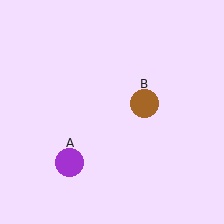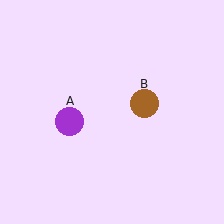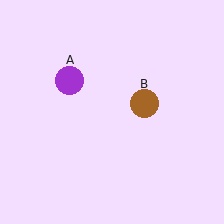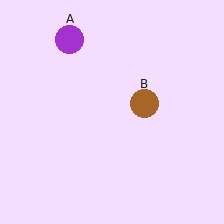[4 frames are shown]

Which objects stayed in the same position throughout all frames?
Brown circle (object B) remained stationary.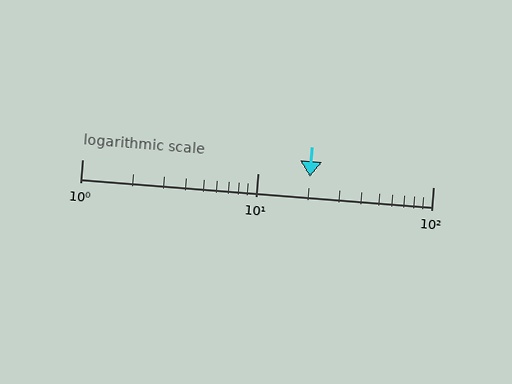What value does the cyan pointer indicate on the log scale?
The pointer indicates approximately 20.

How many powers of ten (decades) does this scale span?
The scale spans 2 decades, from 1 to 100.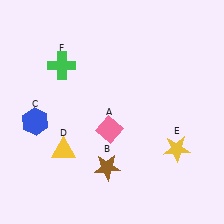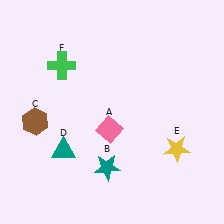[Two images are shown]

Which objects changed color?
B changed from brown to teal. C changed from blue to brown. D changed from yellow to teal.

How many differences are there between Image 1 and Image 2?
There are 3 differences between the two images.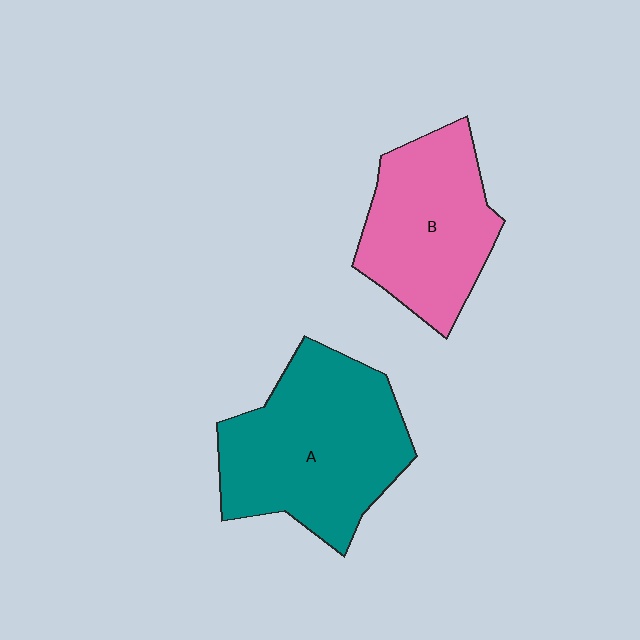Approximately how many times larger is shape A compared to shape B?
Approximately 1.3 times.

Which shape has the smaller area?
Shape B (pink).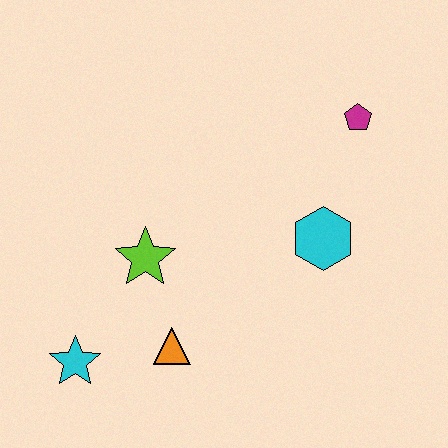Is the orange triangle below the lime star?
Yes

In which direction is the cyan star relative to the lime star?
The cyan star is below the lime star.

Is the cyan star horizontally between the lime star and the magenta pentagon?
No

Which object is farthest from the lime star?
The magenta pentagon is farthest from the lime star.